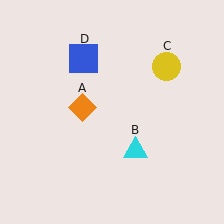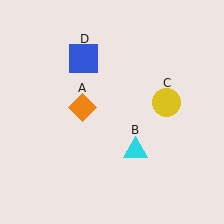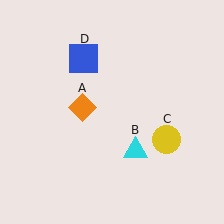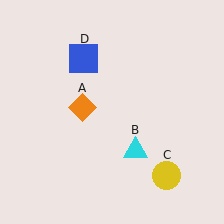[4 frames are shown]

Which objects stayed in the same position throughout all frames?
Orange diamond (object A) and cyan triangle (object B) and blue square (object D) remained stationary.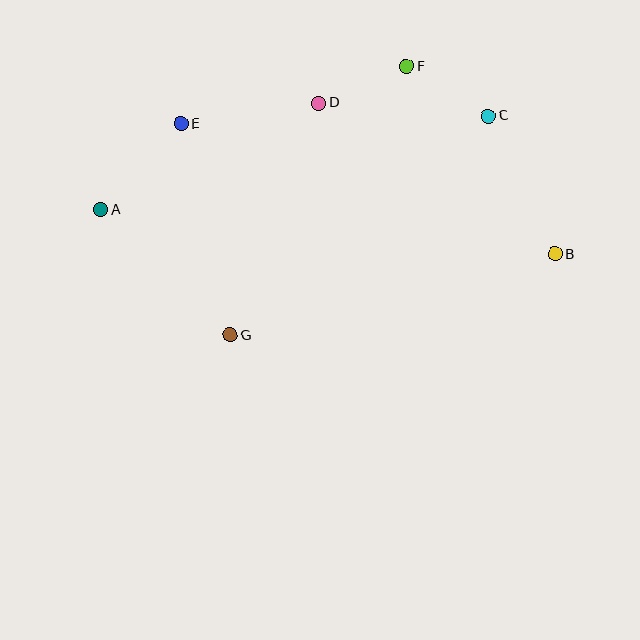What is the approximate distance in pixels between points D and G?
The distance between D and G is approximately 248 pixels.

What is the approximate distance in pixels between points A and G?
The distance between A and G is approximately 180 pixels.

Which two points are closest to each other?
Points D and F are closest to each other.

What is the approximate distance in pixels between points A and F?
The distance between A and F is approximately 338 pixels.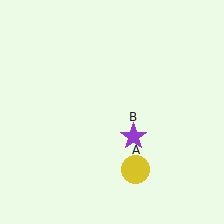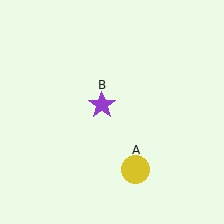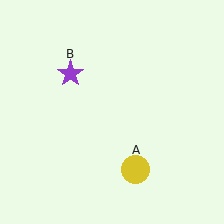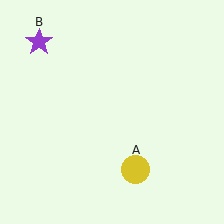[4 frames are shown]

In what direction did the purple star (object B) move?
The purple star (object B) moved up and to the left.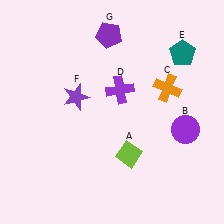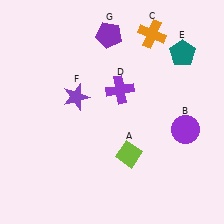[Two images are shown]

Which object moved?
The orange cross (C) moved up.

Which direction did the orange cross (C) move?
The orange cross (C) moved up.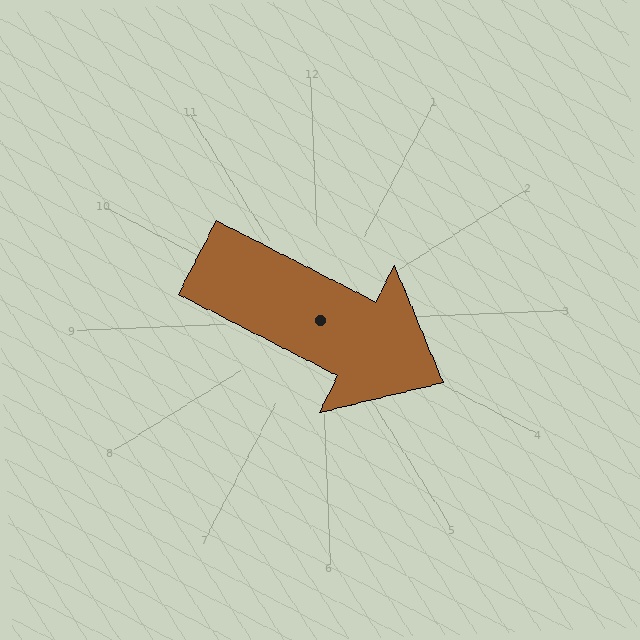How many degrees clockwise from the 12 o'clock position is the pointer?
Approximately 119 degrees.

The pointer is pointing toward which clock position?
Roughly 4 o'clock.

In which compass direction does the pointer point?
Southeast.